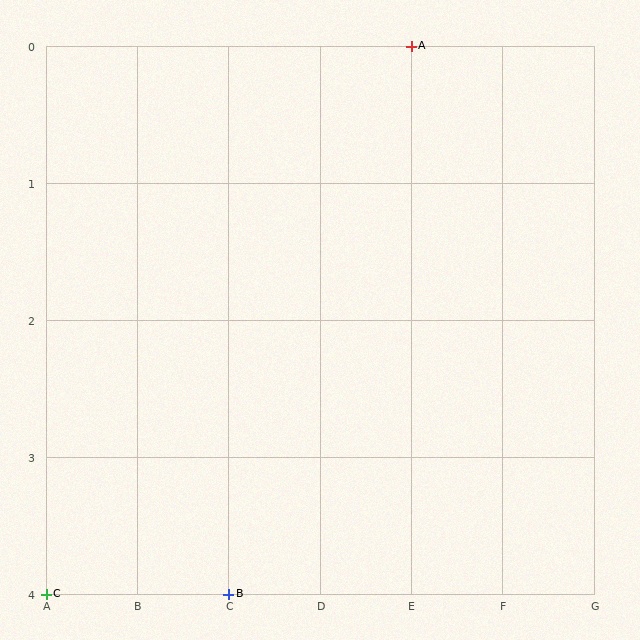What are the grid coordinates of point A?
Point A is at grid coordinates (E, 0).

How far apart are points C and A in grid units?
Points C and A are 4 columns and 4 rows apart (about 5.7 grid units diagonally).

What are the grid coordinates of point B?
Point B is at grid coordinates (C, 4).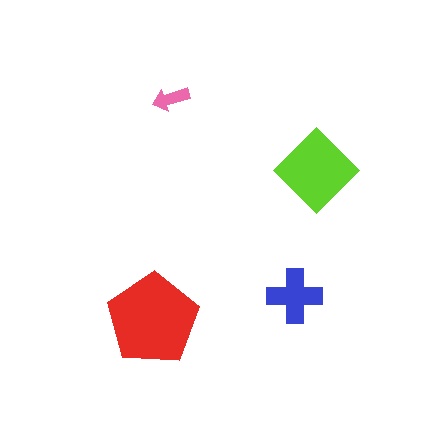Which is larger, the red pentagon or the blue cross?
The red pentagon.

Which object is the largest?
The red pentagon.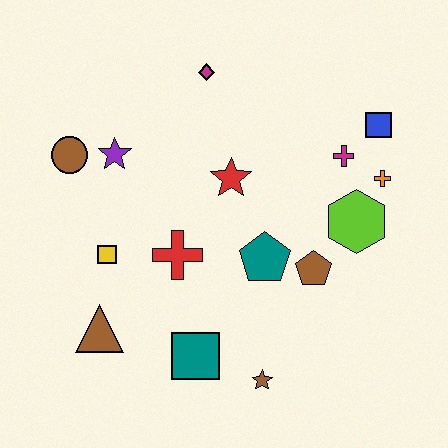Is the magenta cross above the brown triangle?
Yes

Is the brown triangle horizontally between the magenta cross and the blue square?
No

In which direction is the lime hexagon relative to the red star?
The lime hexagon is to the right of the red star.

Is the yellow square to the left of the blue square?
Yes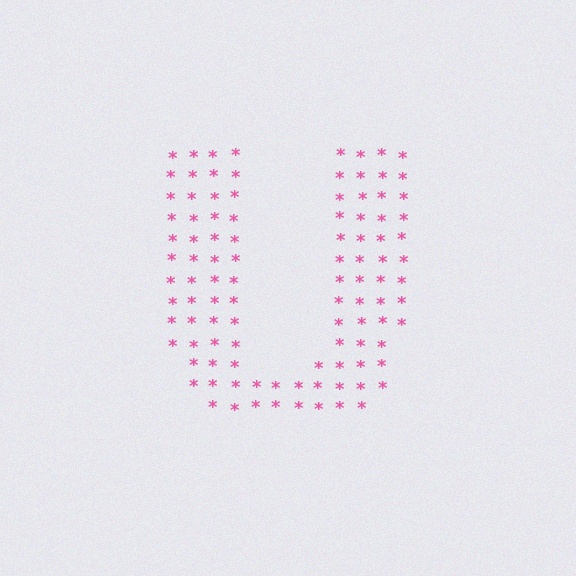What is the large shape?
The large shape is the letter U.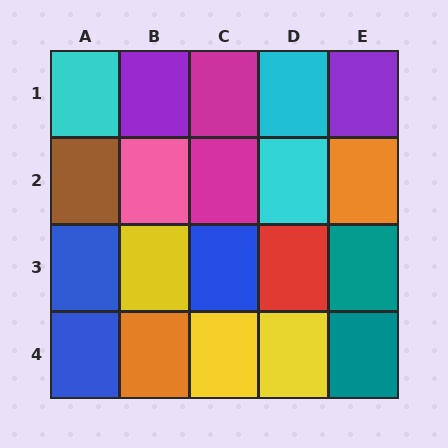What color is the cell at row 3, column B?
Yellow.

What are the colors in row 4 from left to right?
Blue, orange, yellow, yellow, teal.